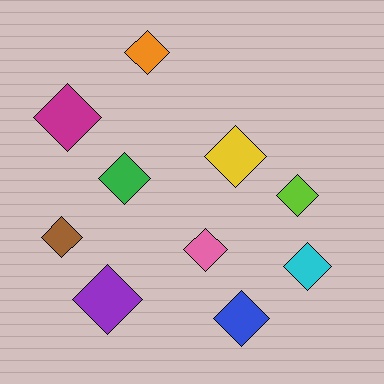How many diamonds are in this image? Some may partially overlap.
There are 10 diamonds.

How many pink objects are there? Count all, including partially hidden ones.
There is 1 pink object.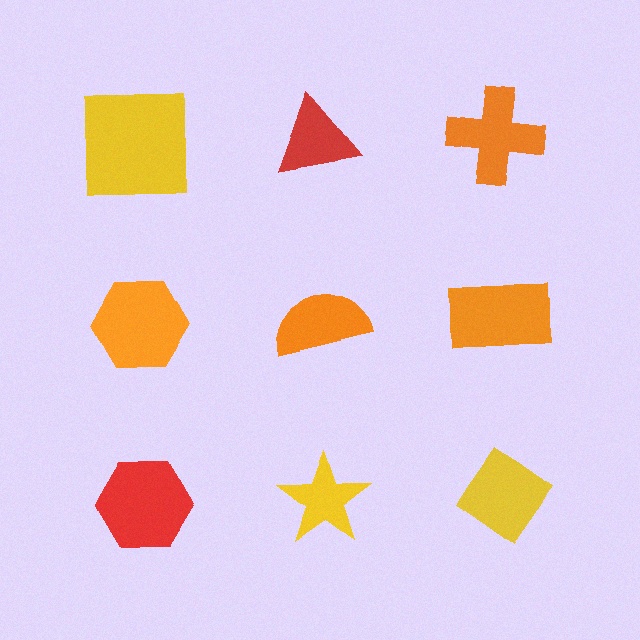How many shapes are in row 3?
3 shapes.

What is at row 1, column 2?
A red triangle.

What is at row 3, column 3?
A yellow diamond.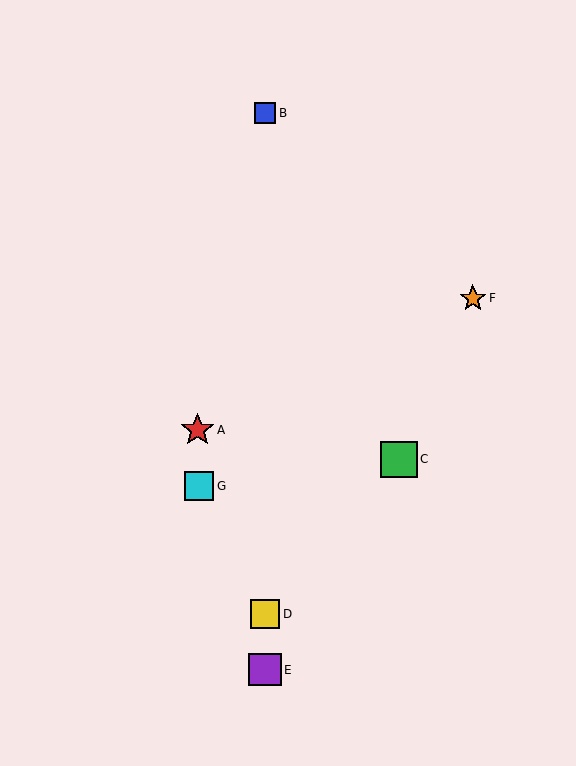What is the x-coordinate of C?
Object C is at x≈399.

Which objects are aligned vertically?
Objects B, D, E are aligned vertically.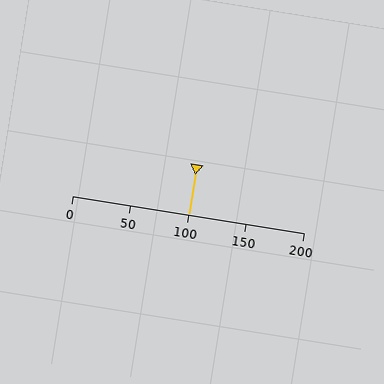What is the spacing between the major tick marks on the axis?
The major ticks are spaced 50 apart.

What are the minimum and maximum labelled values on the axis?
The axis runs from 0 to 200.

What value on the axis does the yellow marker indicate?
The marker indicates approximately 100.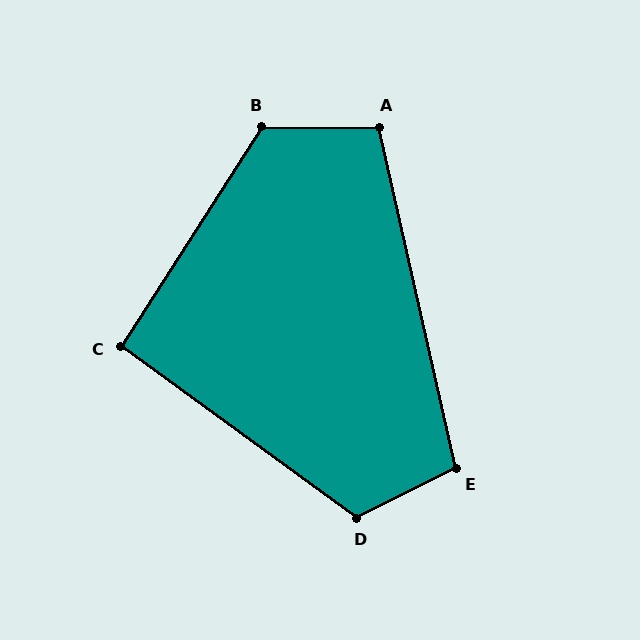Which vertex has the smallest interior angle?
C, at approximately 93 degrees.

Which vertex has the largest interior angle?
B, at approximately 123 degrees.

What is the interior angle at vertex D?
Approximately 118 degrees (obtuse).